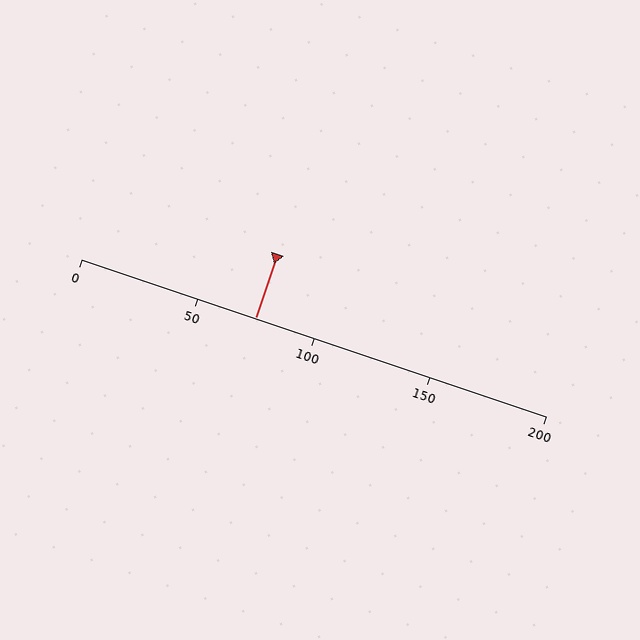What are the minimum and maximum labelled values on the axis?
The axis runs from 0 to 200.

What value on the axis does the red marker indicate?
The marker indicates approximately 75.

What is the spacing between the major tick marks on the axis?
The major ticks are spaced 50 apart.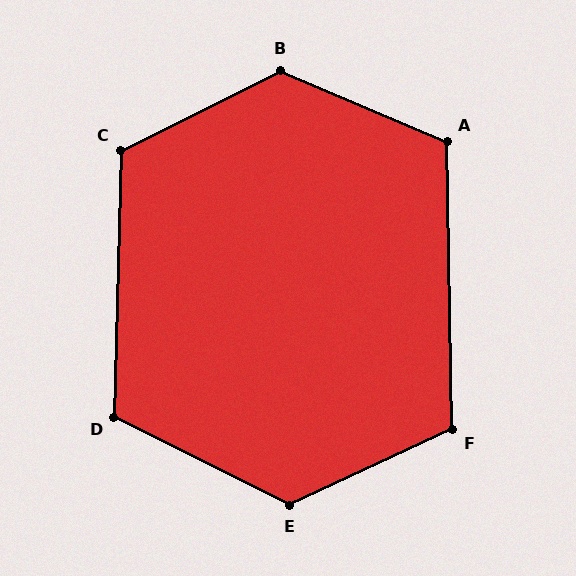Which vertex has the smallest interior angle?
A, at approximately 114 degrees.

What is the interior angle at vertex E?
Approximately 129 degrees (obtuse).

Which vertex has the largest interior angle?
B, at approximately 131 degrees.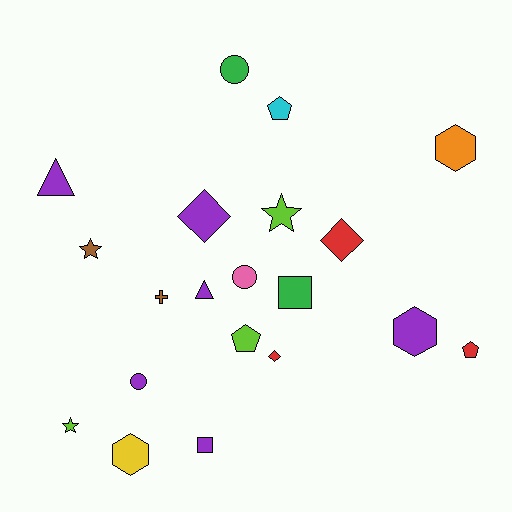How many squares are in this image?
There are 2 squares.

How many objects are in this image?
There are 20 objects.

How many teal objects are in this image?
There are no teal objects.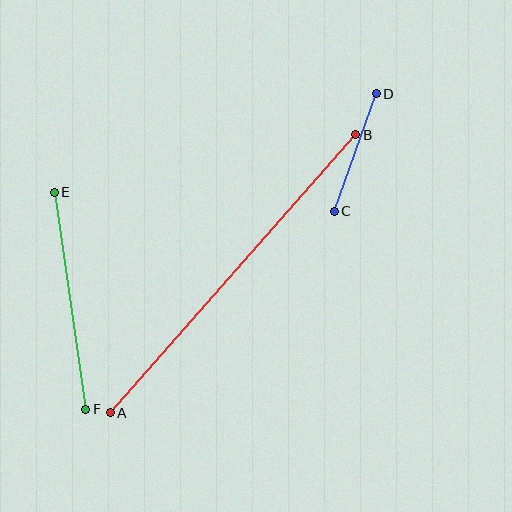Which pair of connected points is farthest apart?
Points A and B are farthest apart.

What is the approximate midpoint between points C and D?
The midpoint is at approximately (355, 152) pixels.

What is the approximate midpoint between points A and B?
The midpoint is at approximately (233, 274) pixels.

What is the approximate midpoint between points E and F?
The midpoint is at approximately (70, 301) pixels.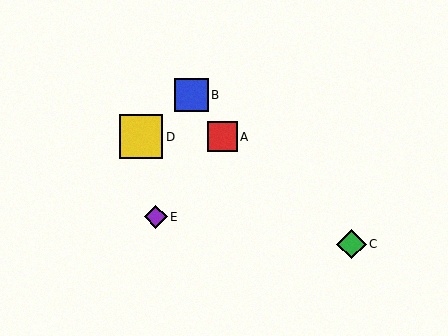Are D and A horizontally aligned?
Yes, both are at y≈137.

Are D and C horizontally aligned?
No, D is at y≈137 and C is at y≈244.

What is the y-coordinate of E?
Object E is at y≈217.